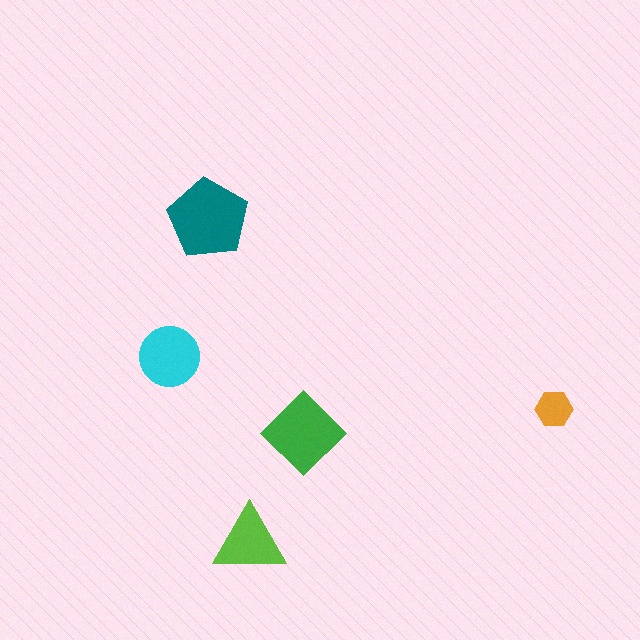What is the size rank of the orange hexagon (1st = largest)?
5th.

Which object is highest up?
The teal pentagon is topmost.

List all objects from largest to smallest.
The teal pentagon, the green diamond, the cyan circle, the lime triangle, the orange hexagon.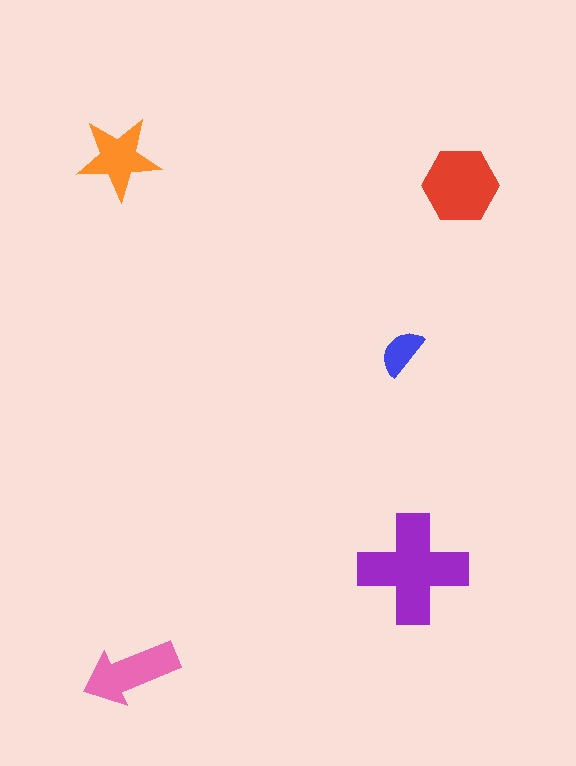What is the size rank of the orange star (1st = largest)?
4th.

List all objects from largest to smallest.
The purple cross, the red hexagon, the pink arrow, the orange star, the blue semicircle.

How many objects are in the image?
There are 5 objects in the image.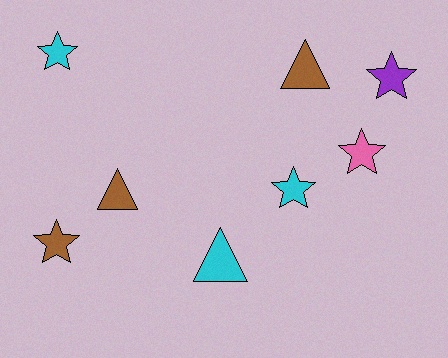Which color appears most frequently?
Brown, with 3 objects.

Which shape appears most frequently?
Star, with 5 objects.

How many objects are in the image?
There are 8 objects.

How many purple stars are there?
There is 1 purple star.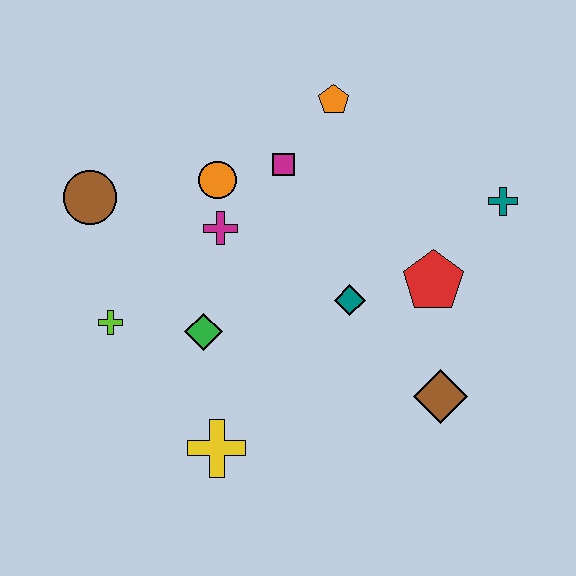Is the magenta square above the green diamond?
Yes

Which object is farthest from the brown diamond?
The brown circle is farthest from the brown diamond.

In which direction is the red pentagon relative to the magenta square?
The red pentagon is to the right of the magenta square.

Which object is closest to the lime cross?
The green diamond is closest to the lime cross.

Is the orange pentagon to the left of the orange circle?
No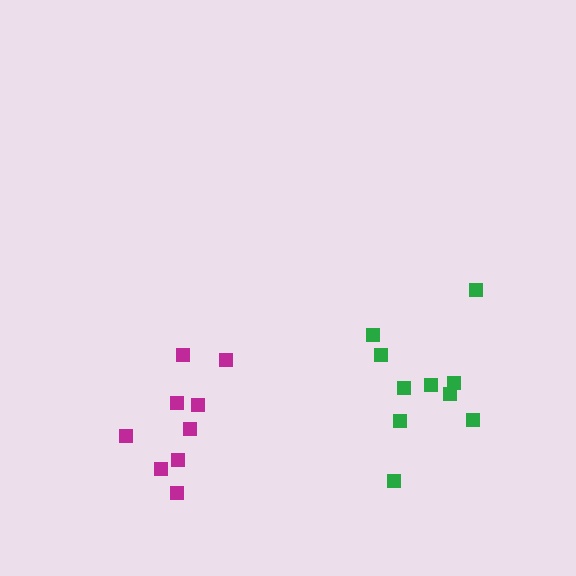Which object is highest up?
The green cluster is topmost.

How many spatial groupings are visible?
There are 2 spatial groupings.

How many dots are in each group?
Group 1: 10 dots, Group 2: 9 dots (19 total).